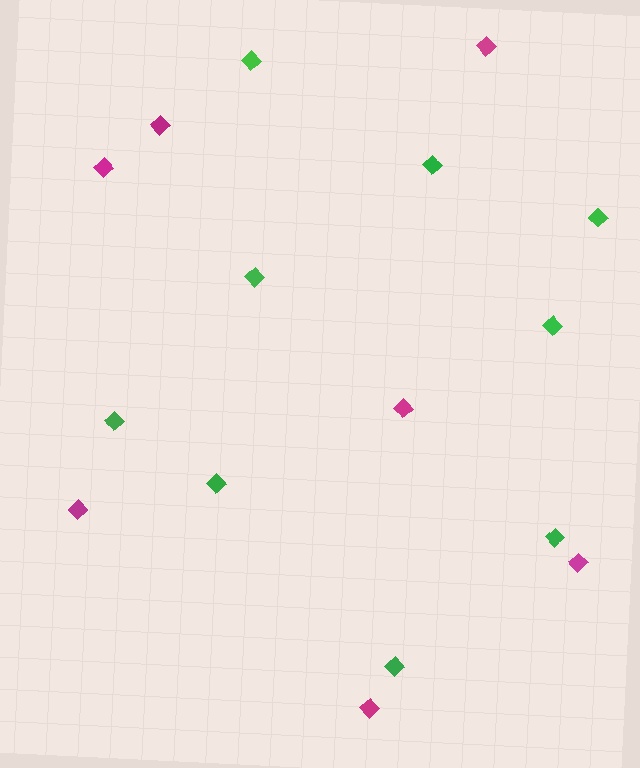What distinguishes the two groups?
There are 2 groups: one group of magenta diamonds (7) and one group of green diamonds (9).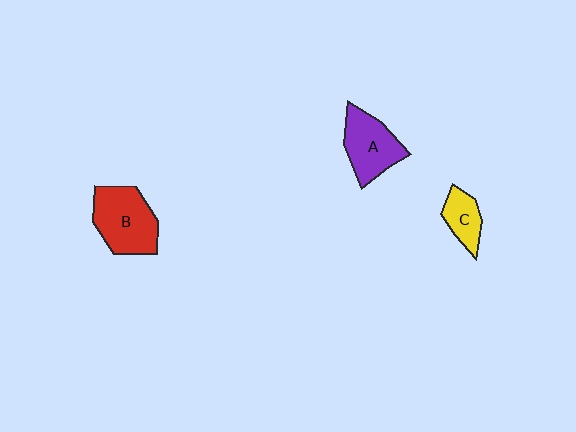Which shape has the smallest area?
Shape C (yellow).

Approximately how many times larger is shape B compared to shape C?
Approximately 2.1 times.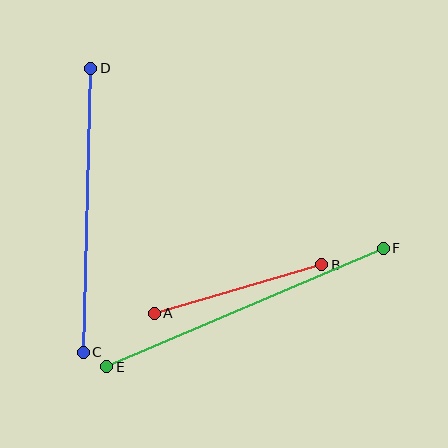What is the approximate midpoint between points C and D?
The midpoint is at approximately (87, 210) pixels.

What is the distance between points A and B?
The distance is approximately 174 pixels.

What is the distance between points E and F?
The distance is approximately 301 pixels.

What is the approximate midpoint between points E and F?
The midpoint is at approximately (245, 307) pixels.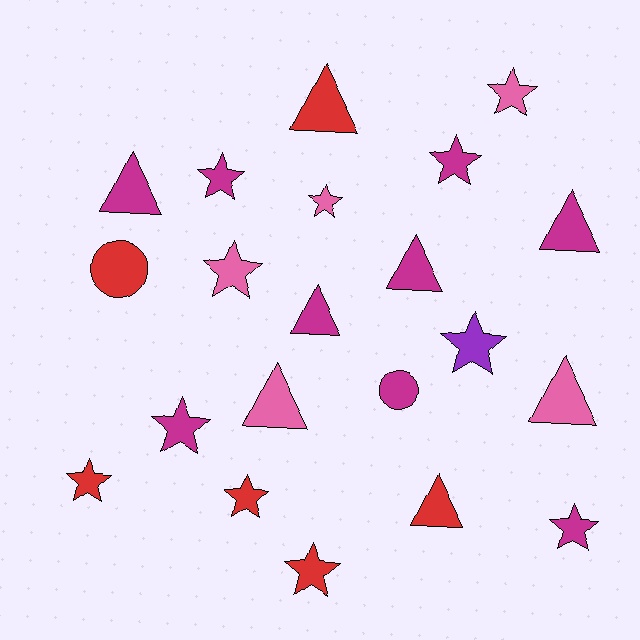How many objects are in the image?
There are 21 objects.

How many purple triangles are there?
There are no purple triangles.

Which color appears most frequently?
Magenta, with 9 objects.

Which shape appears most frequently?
Star, with 11 objects.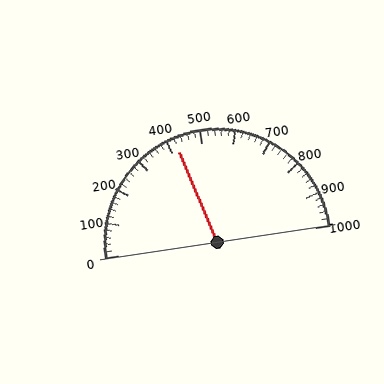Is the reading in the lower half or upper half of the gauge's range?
The reading is in the lower half of the range (0 to 1000).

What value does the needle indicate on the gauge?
The needle indicates approximately 420.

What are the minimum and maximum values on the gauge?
The gauge ranges from 0 to 1000.